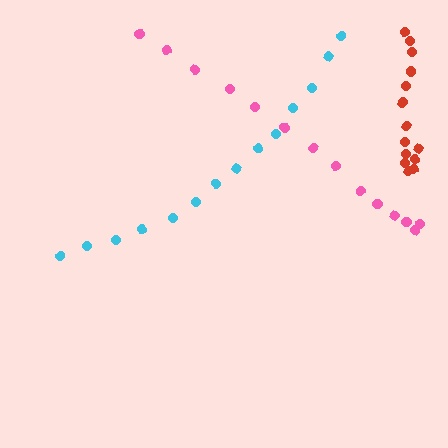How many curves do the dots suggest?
There are 3 distinct paths.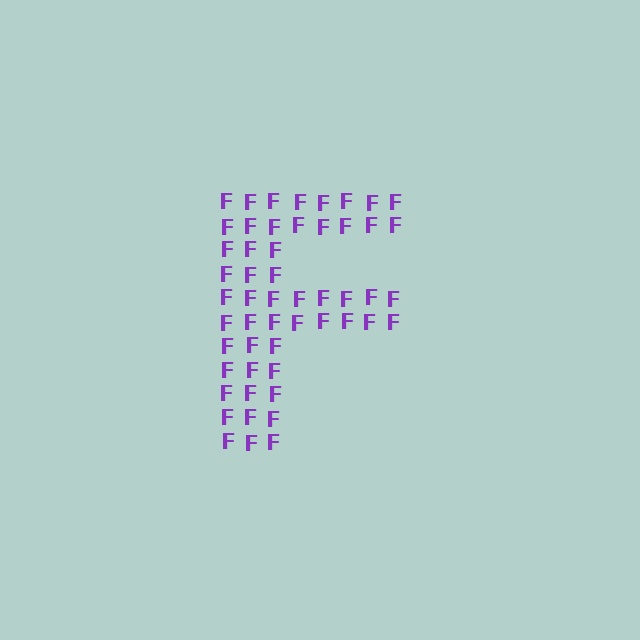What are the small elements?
The small elements are letter F's.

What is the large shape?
The large shape is the letter F.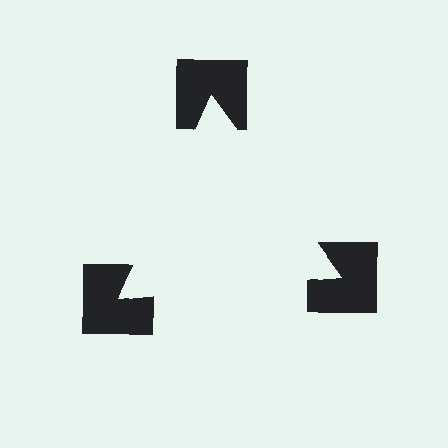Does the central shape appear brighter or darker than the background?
It typically appears slightly brighter than the background, even though no actual brightness change is drawn.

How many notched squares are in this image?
There are 3 — one at each vertex of the illusory triangle.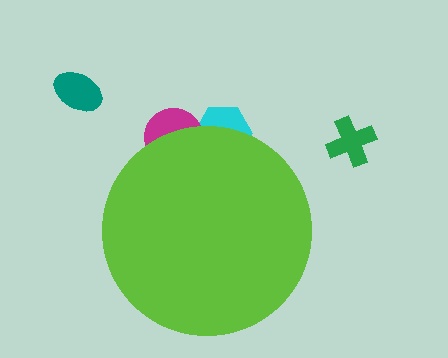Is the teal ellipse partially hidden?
No, the teal ellipse is fully visible.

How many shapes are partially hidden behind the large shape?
2 shapes are partially hidden.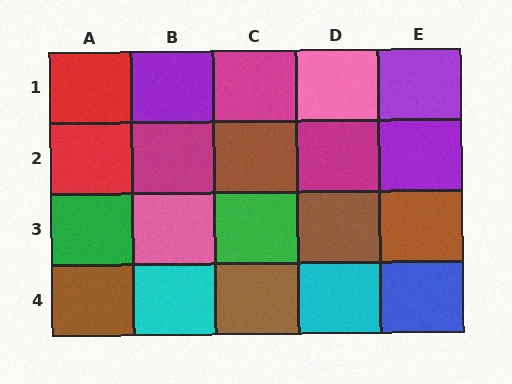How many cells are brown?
5 cells are brown.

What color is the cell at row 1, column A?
Red.